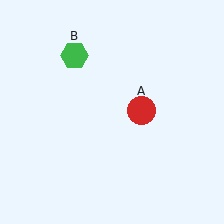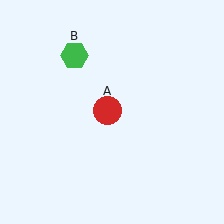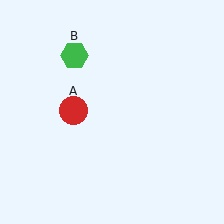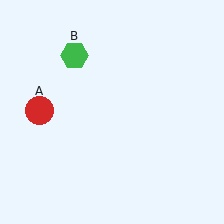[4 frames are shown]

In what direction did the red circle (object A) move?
The red circle (object A) moved left.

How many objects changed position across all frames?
1 object changed position: red circle (object A).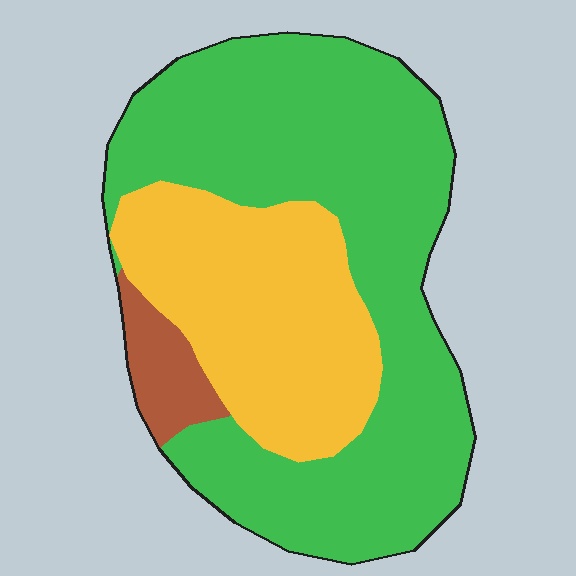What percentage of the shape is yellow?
Yellow takes up between a quarter and a half of the shape.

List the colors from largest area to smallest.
From largest to smallest: green, yellow, brown.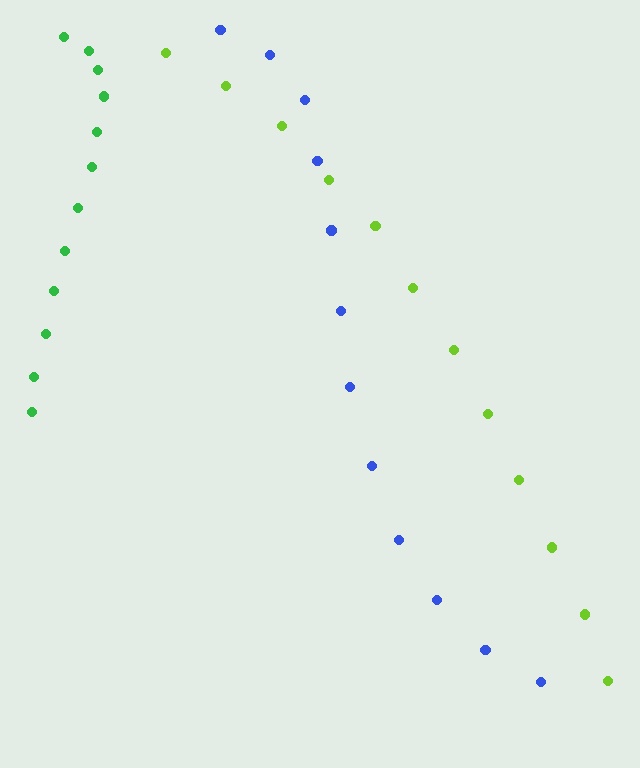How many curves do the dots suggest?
There are 3 distinct paths.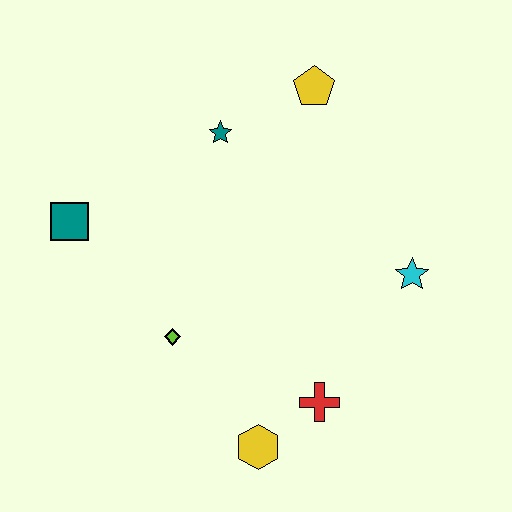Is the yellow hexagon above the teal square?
No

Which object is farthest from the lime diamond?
The yellow pentagon is farthest from the lime diamond.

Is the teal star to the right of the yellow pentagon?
No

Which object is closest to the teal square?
The lime diamond is closest to the teal square.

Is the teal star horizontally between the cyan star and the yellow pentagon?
No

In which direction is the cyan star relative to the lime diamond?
The cyan star is to the right of the lime diamond.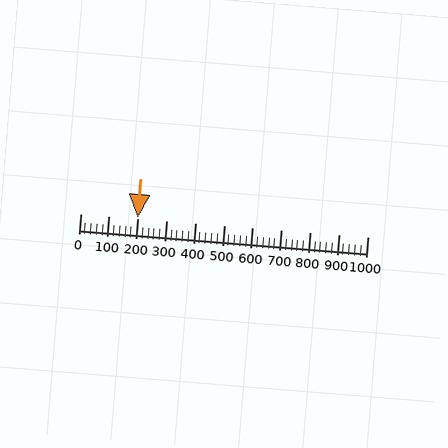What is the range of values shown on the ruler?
The ruler shows values from 0 to 1000.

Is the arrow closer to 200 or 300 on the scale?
The arrow is closer to 200.